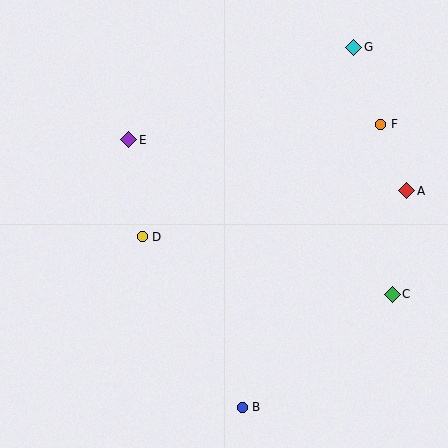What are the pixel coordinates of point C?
Point C is at (392, 294).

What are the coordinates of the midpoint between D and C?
The midpoint between D and C is at (267, 266).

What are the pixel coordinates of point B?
Point B is at (242, 407).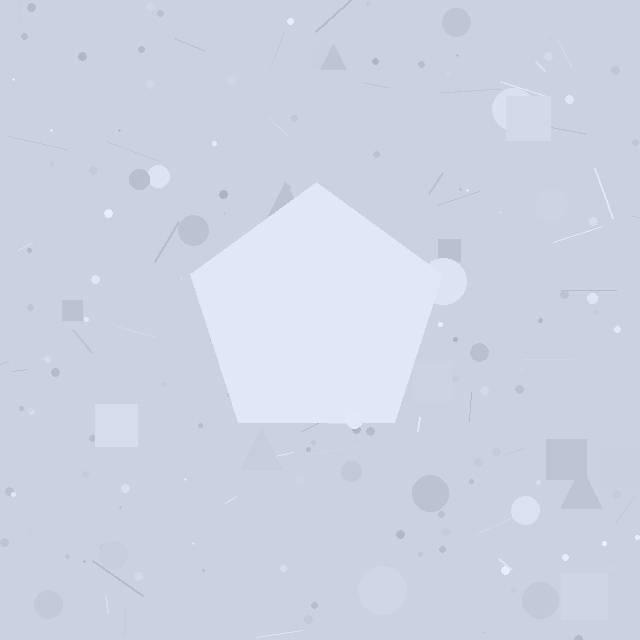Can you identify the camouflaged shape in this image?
The camouflaged shape is a pentagon.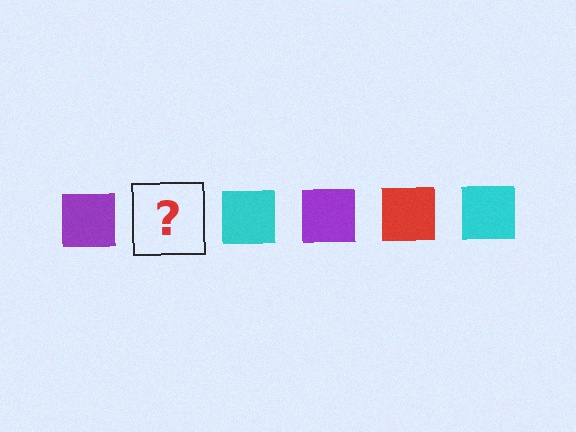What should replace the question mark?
The question mark should be replaced with a red square.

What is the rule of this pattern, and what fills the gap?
The rule is that the pattern cycles through purple, red, cyan squares. The gap should be filled with a red square.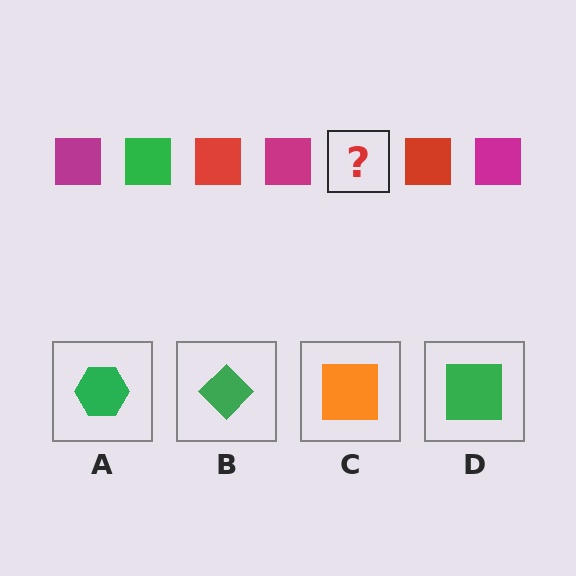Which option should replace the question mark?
Option D.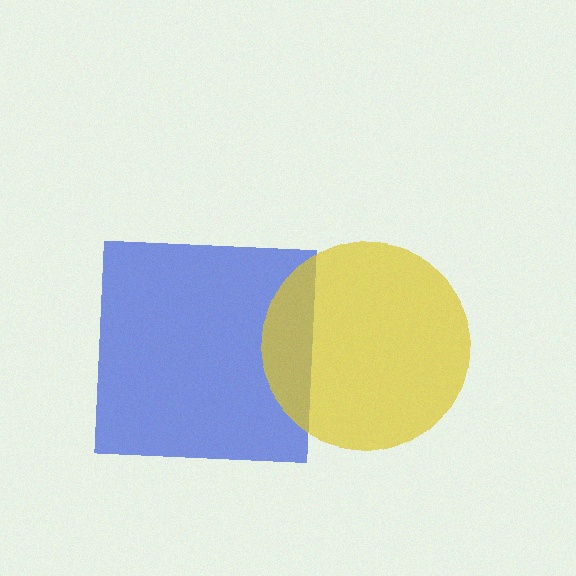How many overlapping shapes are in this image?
There are 2 overlapping shapes in the image.